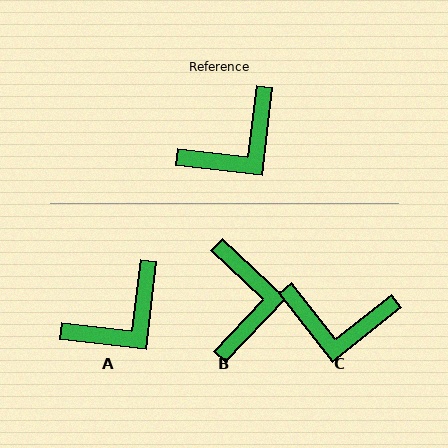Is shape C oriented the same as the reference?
No, it is off by about 45 degrees.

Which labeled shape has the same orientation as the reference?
A.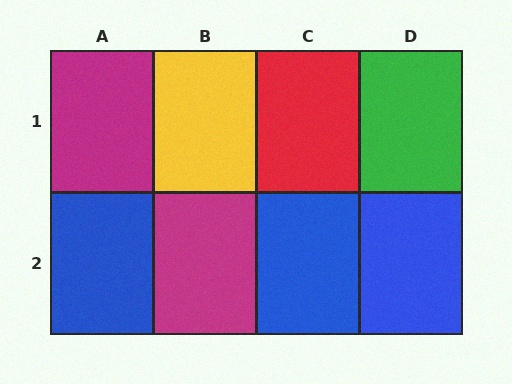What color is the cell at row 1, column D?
Green.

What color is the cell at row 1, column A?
Magenta.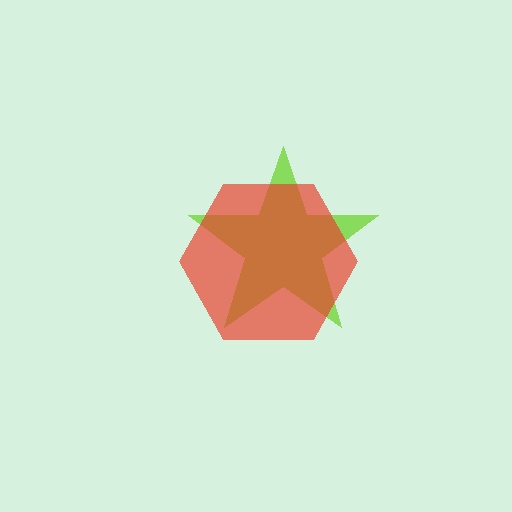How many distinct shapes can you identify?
There are 2 distinct shapes: a lime star, a red hexagon.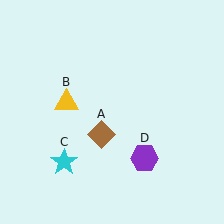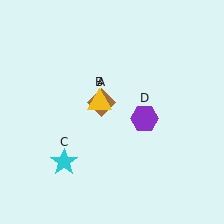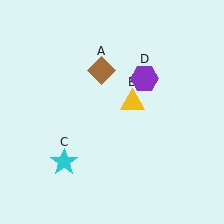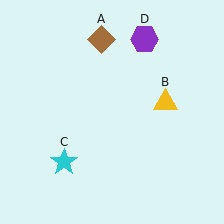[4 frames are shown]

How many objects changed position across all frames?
3 objects changed position: brown diamond (object A), yellow triangle (object B), purple hexagon (object D).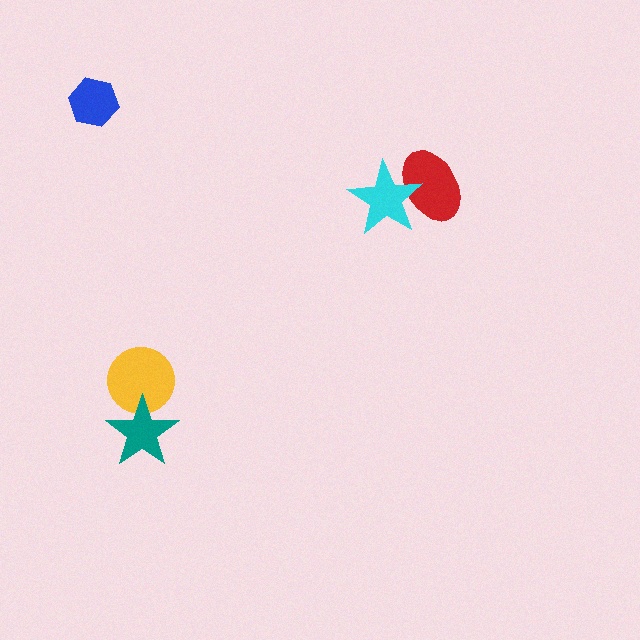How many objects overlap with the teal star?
1 object overlaps with the teal star.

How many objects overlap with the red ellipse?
1 object overlaps with the red ellipse.